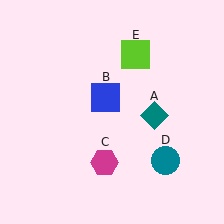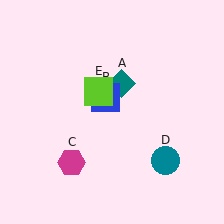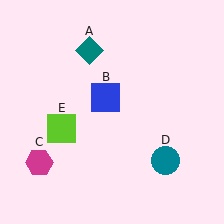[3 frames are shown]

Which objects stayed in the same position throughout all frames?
Blue square (object B) and teal circle (object D) remained stationary.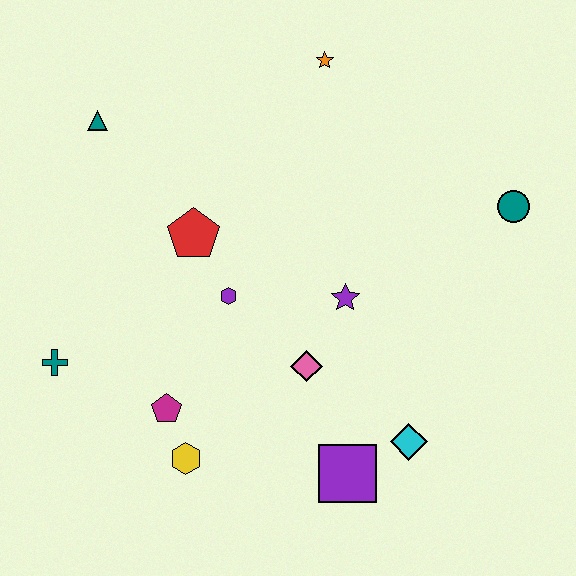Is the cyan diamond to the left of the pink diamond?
No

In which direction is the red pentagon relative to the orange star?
The red pentagon is below the orange star.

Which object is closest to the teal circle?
The purple star is closest to the teal circle.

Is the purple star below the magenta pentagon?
No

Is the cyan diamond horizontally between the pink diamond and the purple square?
No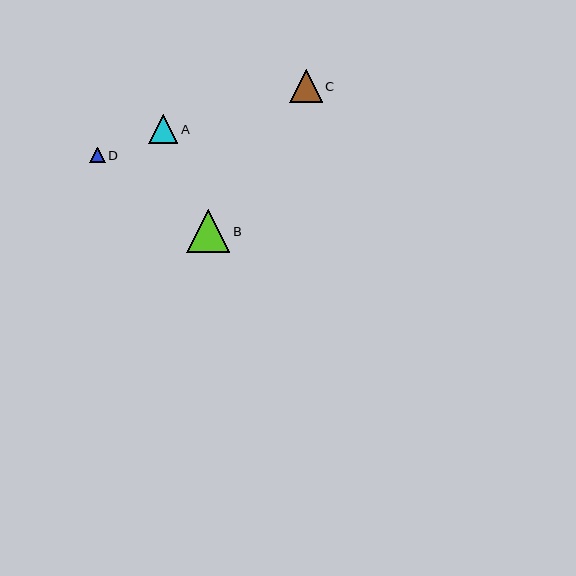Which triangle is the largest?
Triangle B is the largest with a size of approximately 43 pixels.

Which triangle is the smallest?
Triangle D is the smallest with a size of approximately 15 pixels.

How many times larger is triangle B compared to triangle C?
Triangle B is approximately 1.3 times the size of triangle C.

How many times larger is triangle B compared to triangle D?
Triangle B is approximately 2.9 times the size of triangle D.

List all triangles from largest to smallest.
From largest to smallest: B, C, A, D.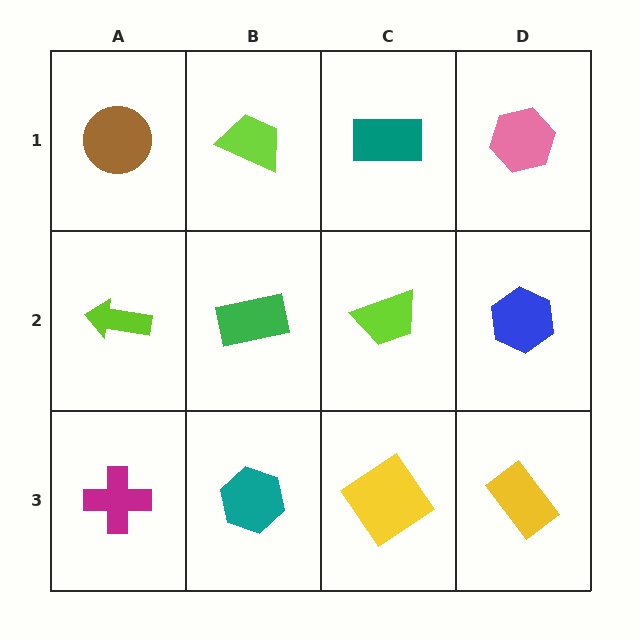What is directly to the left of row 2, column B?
A lime arrow.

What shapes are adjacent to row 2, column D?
A pink hexagon (row 1, column D), a yellow rectangle (row 3, column D), a lime trapezoid (row 2, column C).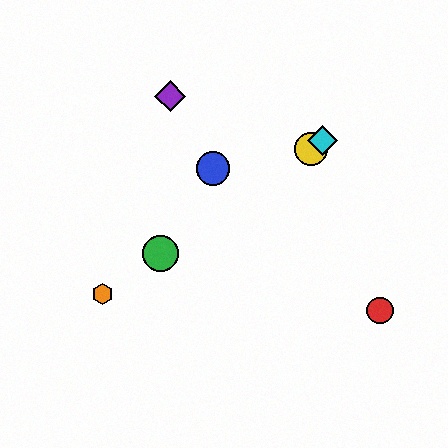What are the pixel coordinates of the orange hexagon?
The orange hexagon is at (102, 294).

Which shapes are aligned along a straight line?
The green circle, the yellow circle, the orange hexagon, the cyan diamond are aligned along a straight line.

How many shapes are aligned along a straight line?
4 shapes (the green circle, the yellow circle, the orange hexagon, the cyan diamond) are aligned along a straight line.